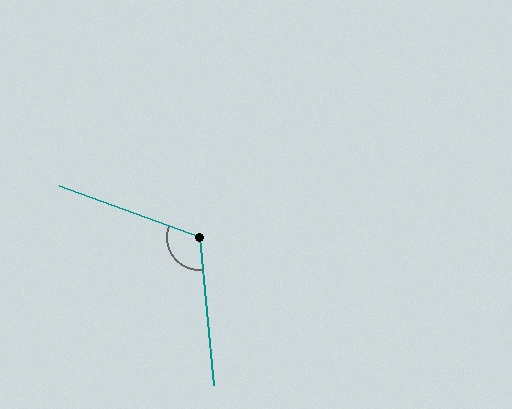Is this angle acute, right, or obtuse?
It is obtuse.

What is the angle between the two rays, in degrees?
Approximately 115 degrees.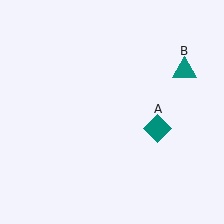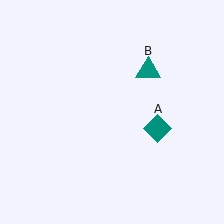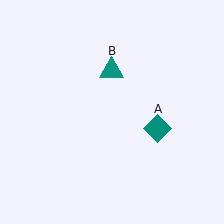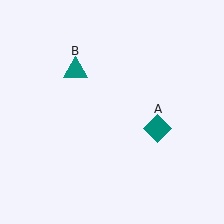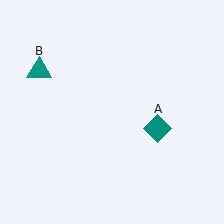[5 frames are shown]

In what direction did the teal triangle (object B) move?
The teal triangle (object B) moved left.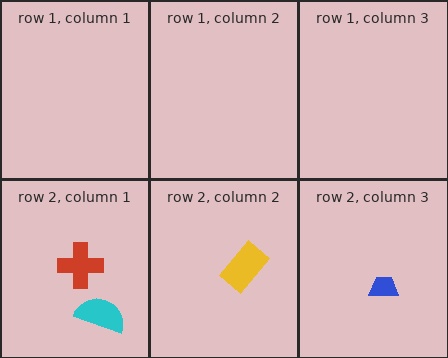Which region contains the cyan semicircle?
The row 2, column 1 region.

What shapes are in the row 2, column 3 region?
The blue trapezoid.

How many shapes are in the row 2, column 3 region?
1.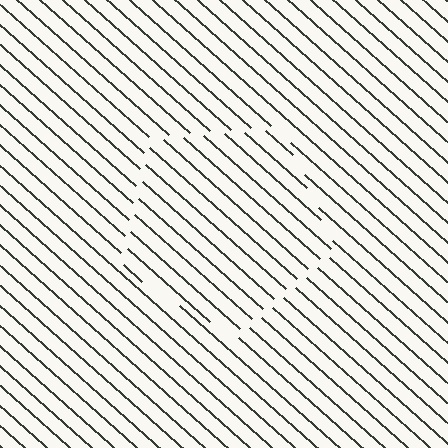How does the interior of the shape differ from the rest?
The interior of the shape contains the same grating, shifted by half a period — the contour is defined by the phase discontinuity where line-ends from the inner and outer gratings abut.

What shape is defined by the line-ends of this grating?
An illusory pentagon. The interior of the shape contains the same grating, shifted by half a period — the contour is defined by the phase discontinuity where line-ends from the inner and outer gratings abut.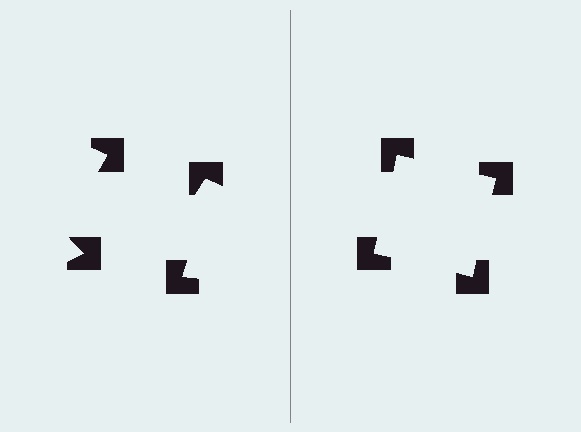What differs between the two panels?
The notched squares are positioned identically on both sides; only the wedge orientations differ. On the right they align to a square; on the left they are misaligned.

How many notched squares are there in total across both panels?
8 — 4 on each side.